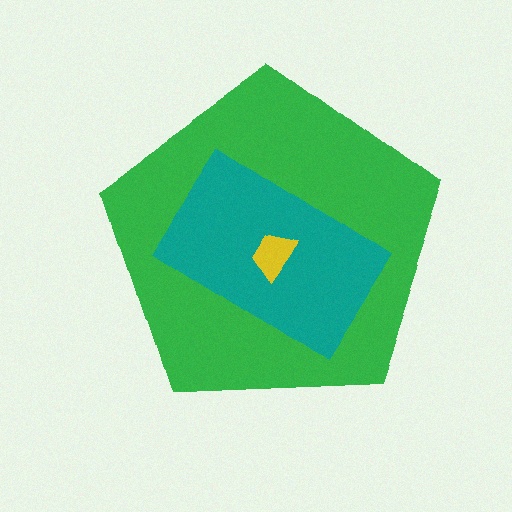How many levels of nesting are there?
3.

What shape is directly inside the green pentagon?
The teal rectangle.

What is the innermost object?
The yellow trapezoid.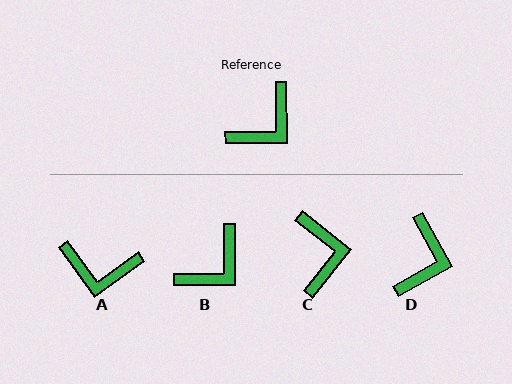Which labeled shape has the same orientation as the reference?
B.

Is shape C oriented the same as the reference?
No, it is off by about 52 degrees.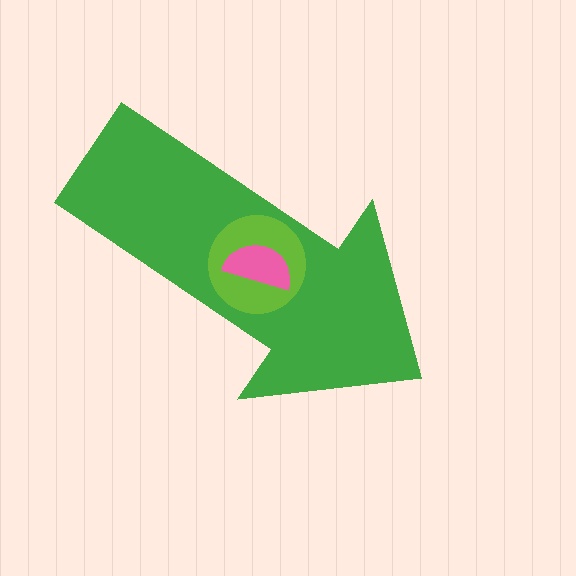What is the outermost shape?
The green arrow.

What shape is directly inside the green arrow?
The lime circle.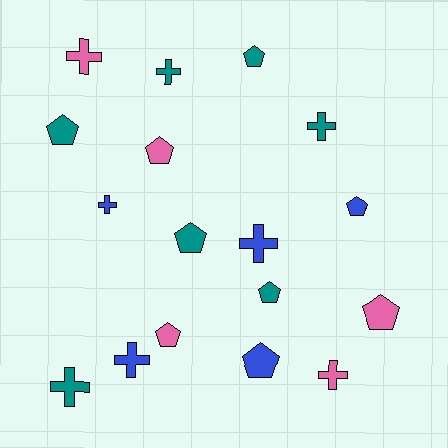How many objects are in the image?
There are 17 objects.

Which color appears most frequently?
Teal, with 7 objects.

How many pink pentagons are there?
There are 3 pink pentagons.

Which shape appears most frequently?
Pentagon, with 9 objects.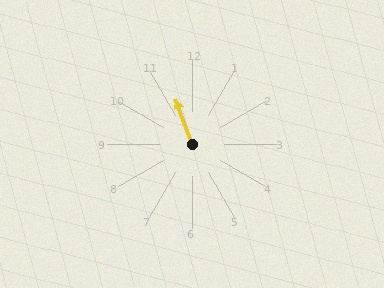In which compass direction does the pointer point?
North.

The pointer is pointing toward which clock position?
Roughly 11 o'clock.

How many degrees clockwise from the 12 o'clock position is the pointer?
Approximately 340 degrees.